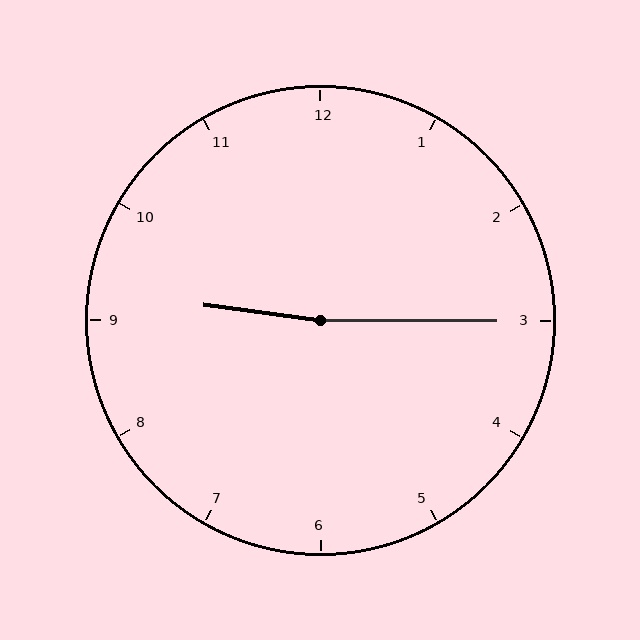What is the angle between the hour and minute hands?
Approximately 172 degrees.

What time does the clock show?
9:15.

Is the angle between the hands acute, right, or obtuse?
It is obtuse.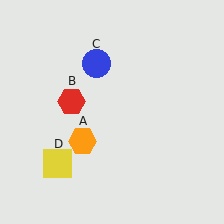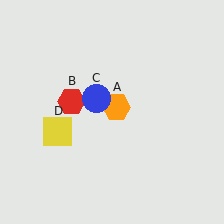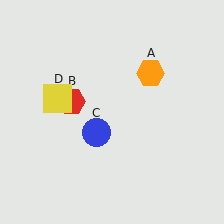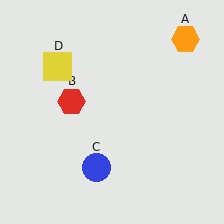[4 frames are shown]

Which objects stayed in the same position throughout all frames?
Red hexagon (object B) remained stationary.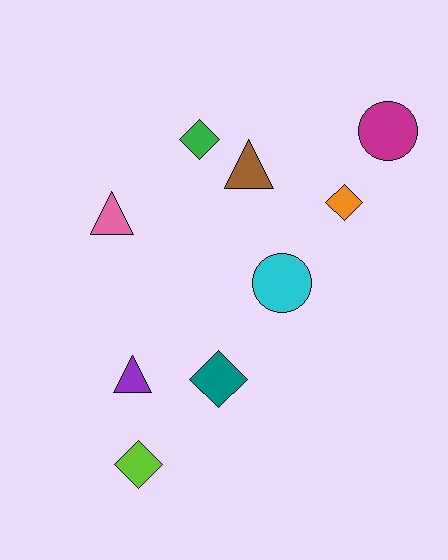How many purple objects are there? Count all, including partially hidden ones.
There is 1 purple object.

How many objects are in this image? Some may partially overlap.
There are 9 objects.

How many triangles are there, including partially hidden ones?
There are 3 triangles.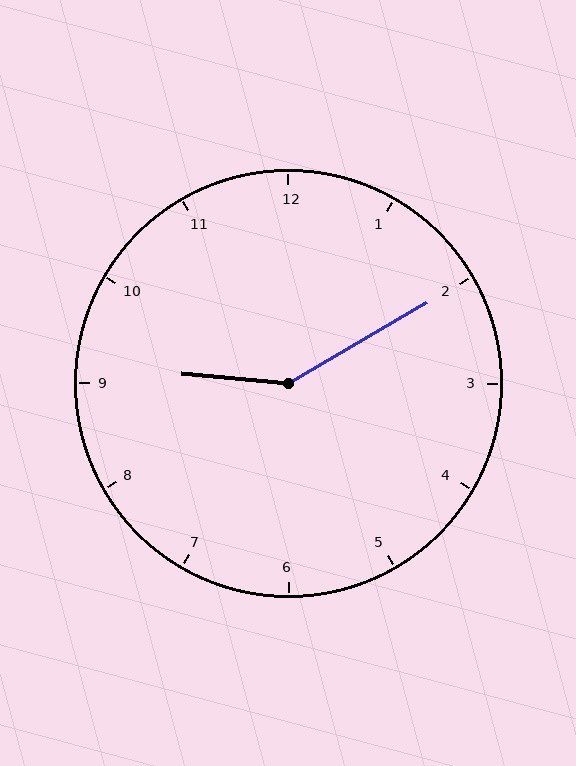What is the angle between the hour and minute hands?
Approximately 145 degrees.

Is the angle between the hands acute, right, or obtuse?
It is obtuse.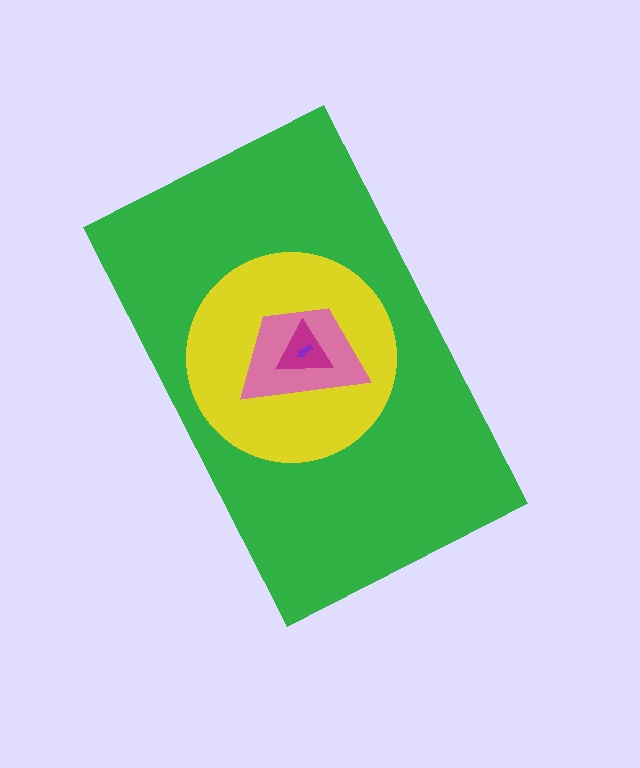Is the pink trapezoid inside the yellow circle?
Yes.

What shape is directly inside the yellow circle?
The pink trapezoid.